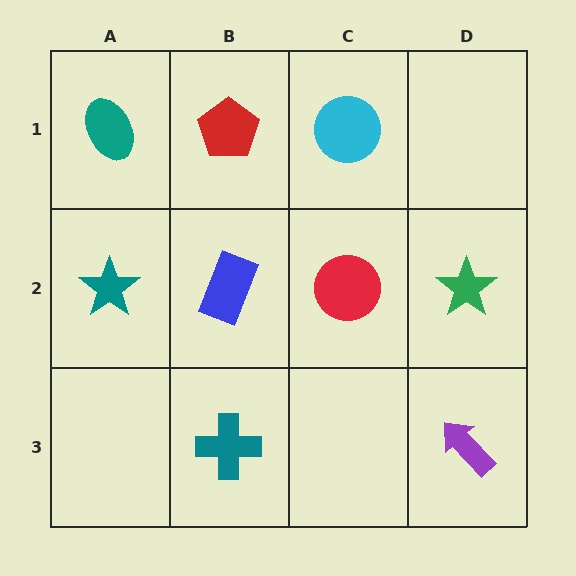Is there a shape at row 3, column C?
No, that cell is empty.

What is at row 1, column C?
A cyan circle.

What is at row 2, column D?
A green star.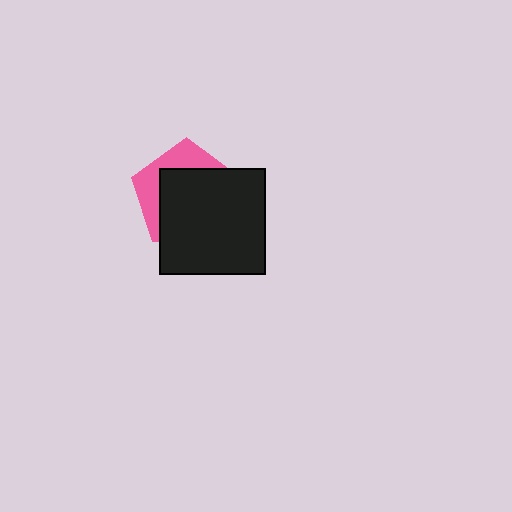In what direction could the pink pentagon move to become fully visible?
The pink pentagon could move toward the upper-left. That would shift it out from behind the black square entirely.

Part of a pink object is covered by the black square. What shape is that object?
It is a pentagon.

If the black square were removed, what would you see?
You would see the complete pink pentagon.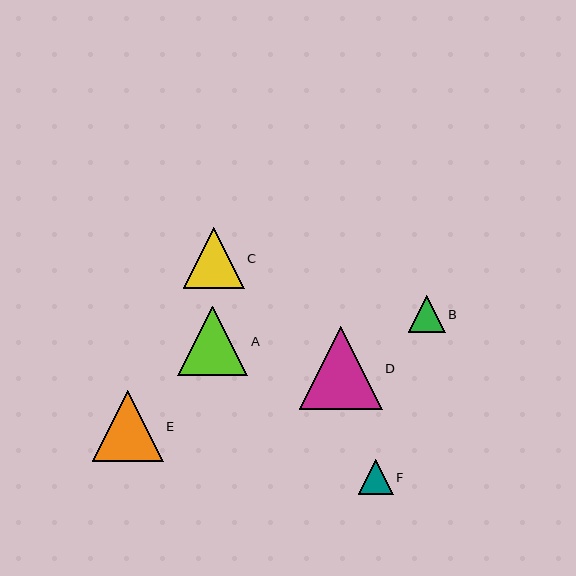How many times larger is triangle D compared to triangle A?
Triangle D is approximately 1.2 times the size of triangle A.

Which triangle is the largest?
Triangle D is the largest with a size of approximately 83 pixels.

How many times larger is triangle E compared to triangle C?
Triangle E is approximately 1.2 times the size of triangle C.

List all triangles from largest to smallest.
From largest to smallest: D, E, A, C, B, F.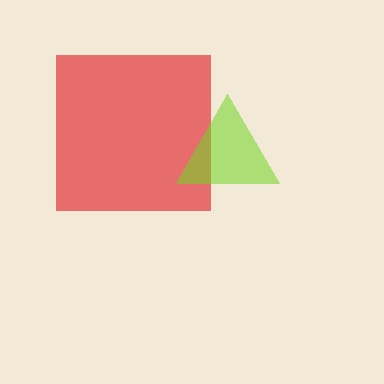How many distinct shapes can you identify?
There are 2 distinct shapes: a red square, a lime triangle.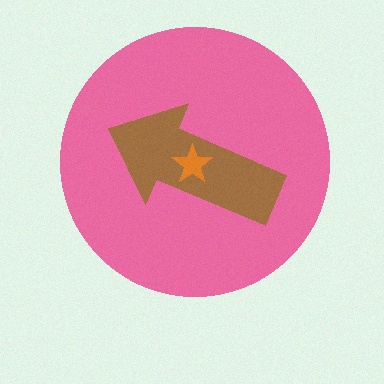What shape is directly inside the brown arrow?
The orange star.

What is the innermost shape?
The orange star.